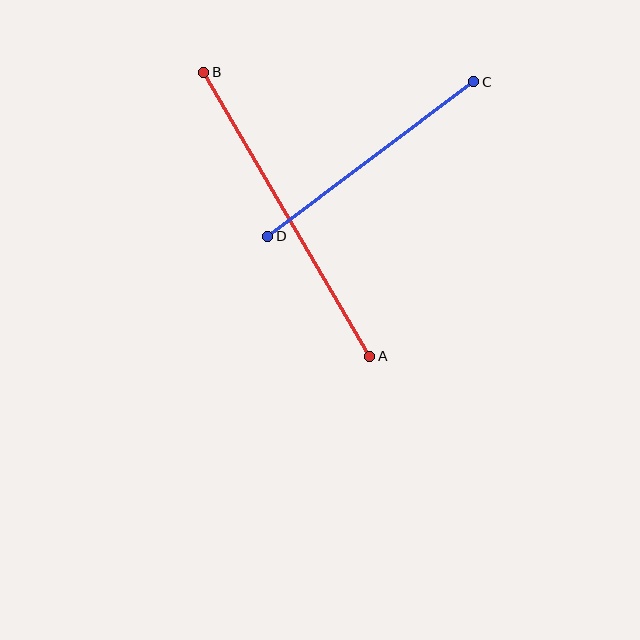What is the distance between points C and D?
The distance is approximately 258 pixels.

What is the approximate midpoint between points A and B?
The midpoint is at approximately (287, 214) pixels.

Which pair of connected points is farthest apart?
Points A and B are farthest apart.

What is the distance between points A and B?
The distance is approximately 329 pixels.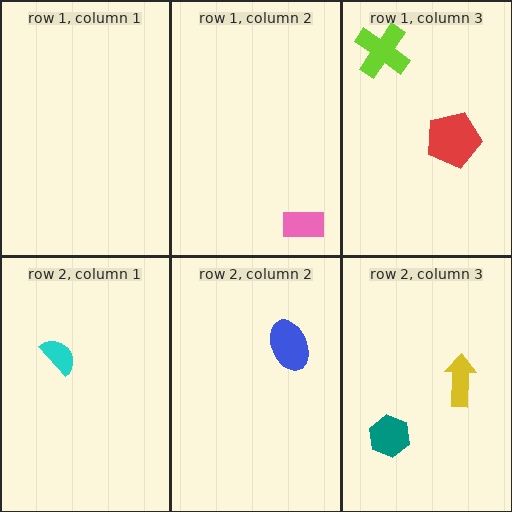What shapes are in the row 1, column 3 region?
The lime cross, the red pentagon.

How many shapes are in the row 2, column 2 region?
1.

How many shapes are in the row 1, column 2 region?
1.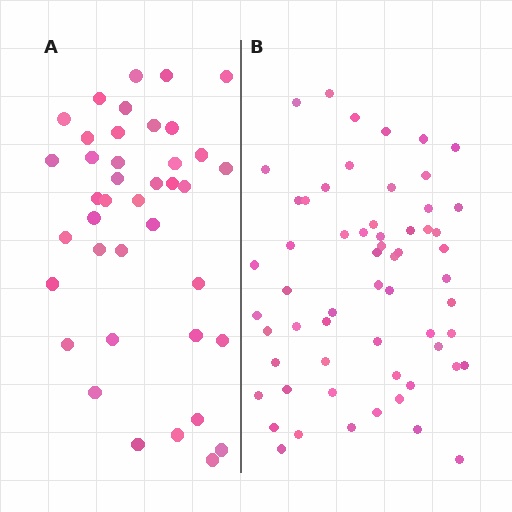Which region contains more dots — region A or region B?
Region B (the right region) has more dots.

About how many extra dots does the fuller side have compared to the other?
Region B has approximately 20 more dots than region A.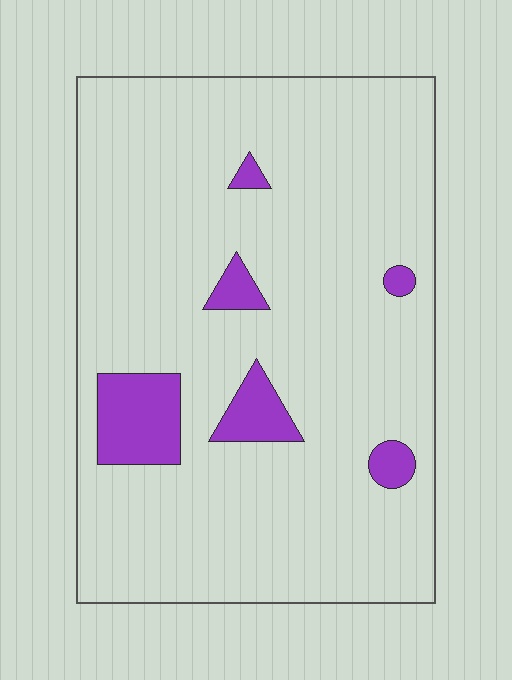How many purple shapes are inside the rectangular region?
6.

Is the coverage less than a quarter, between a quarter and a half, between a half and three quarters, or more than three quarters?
Less than a quarter.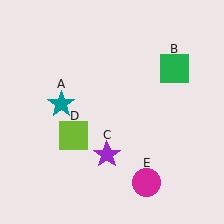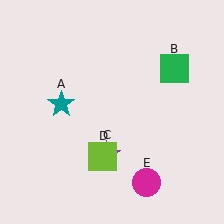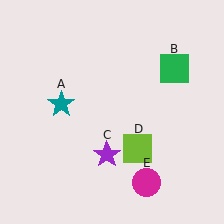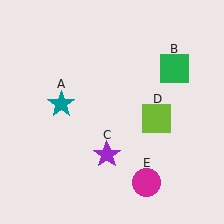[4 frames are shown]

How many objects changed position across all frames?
1 object changed position: lime square (object D).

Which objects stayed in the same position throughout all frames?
Teal star (object A) and green square (object B) and purple star (object C) and magenta circle (object E) remained stationary.